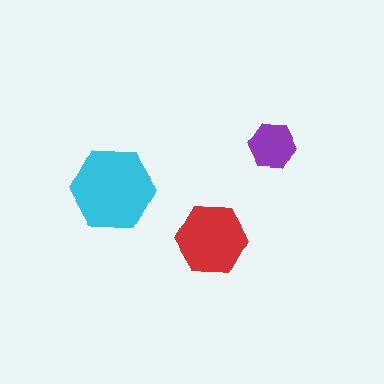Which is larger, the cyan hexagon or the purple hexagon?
The cyan one.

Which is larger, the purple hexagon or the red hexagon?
The red one.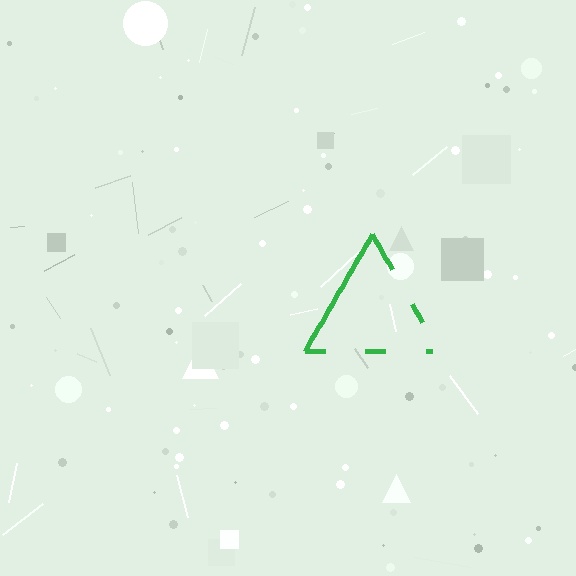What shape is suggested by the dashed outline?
The dashed outline suggests a triangle.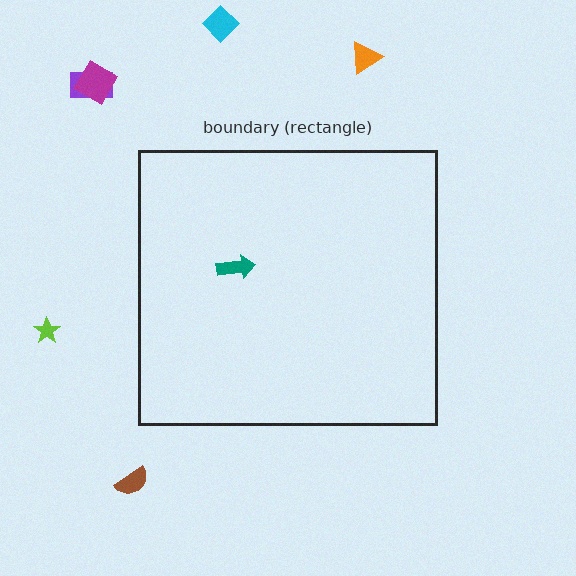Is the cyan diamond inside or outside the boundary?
Outside.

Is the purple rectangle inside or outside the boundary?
Outside.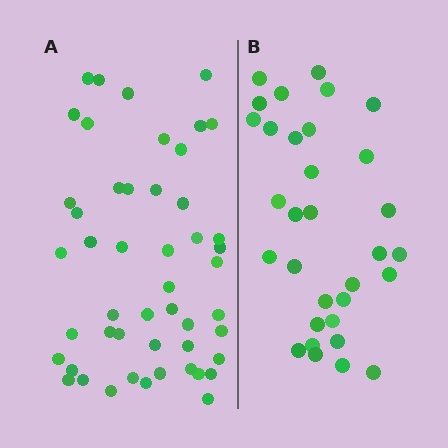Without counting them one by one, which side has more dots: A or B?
Region A (the left region) has more dots.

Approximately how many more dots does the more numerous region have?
Region A has approximately 15 more dots than region B.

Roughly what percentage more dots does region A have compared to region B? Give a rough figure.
About 55% more.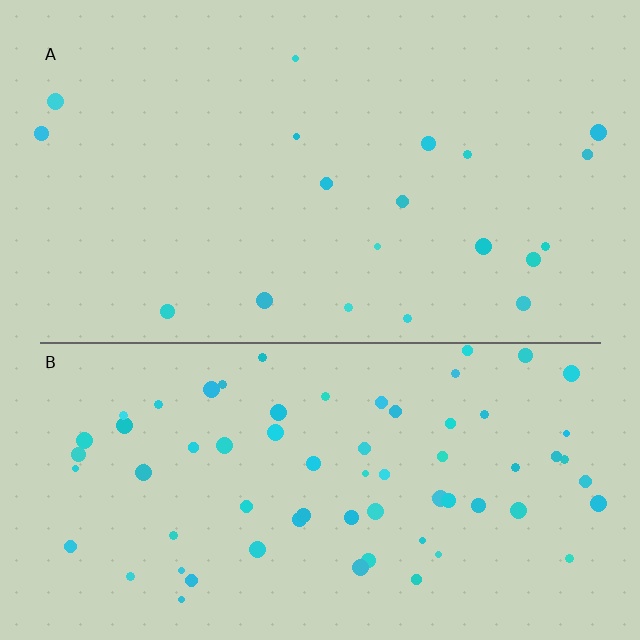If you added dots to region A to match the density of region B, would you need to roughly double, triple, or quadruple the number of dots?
Approximately triple.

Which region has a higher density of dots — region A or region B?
B (the bottom).